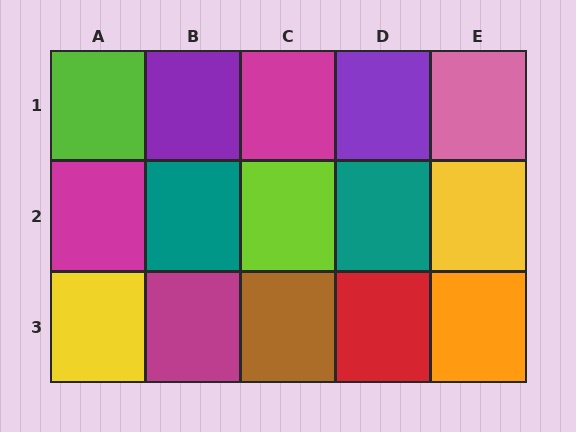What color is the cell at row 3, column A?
Yellow.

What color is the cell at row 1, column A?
Lime.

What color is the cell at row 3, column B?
Magenta.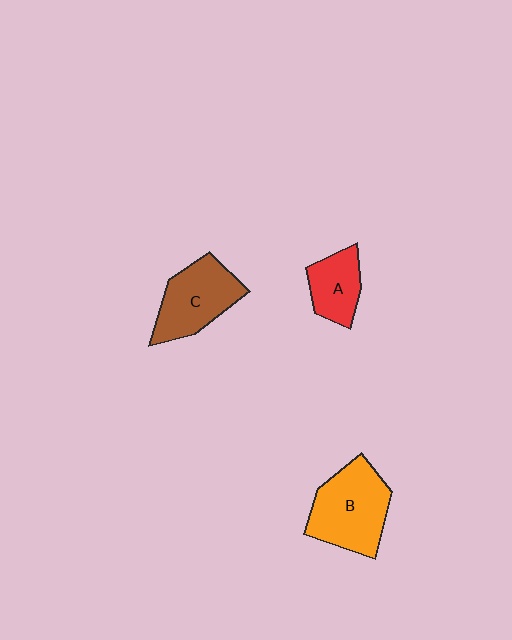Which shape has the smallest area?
Shape A (red).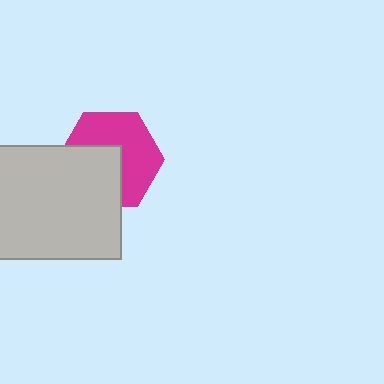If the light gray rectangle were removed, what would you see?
You would see the complete magenta hexagon.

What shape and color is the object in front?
The object in front is a light gray rectangle.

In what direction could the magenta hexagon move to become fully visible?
The magenta hexagon could move toward the upper-right. That would shift it out from behind the light gray rectangle entirely.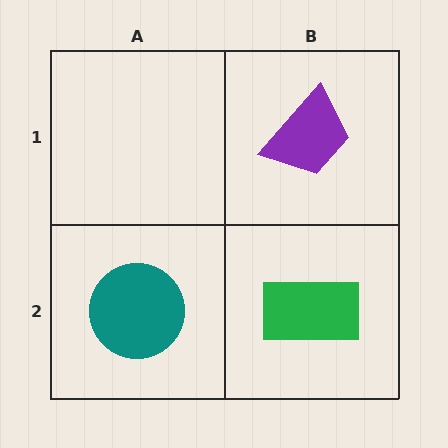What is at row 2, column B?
A green rectangle.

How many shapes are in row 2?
2 shapes.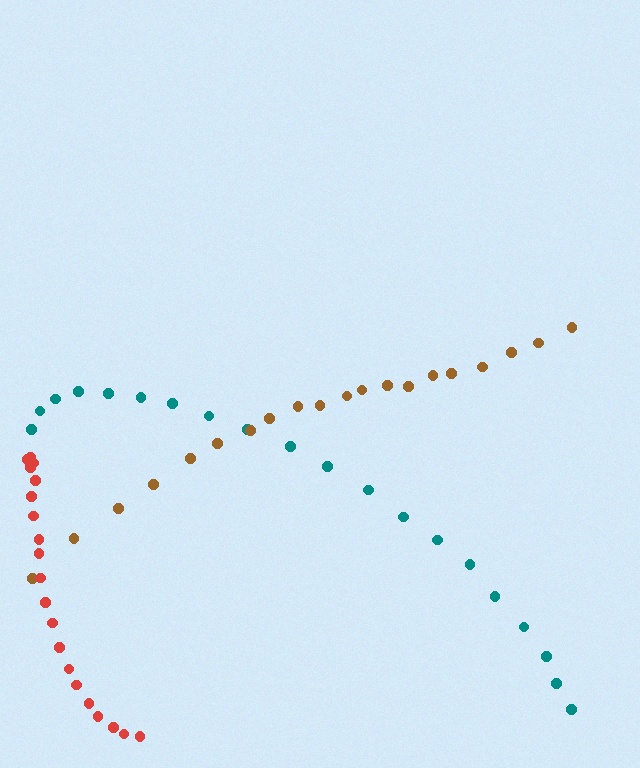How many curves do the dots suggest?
There are 3 distinct paths.